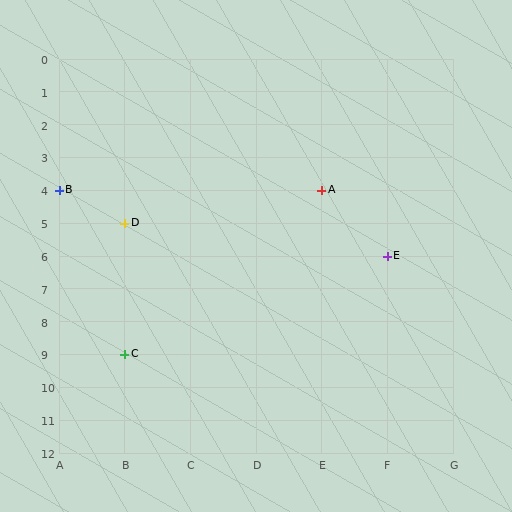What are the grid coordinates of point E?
Point E is at grid coordinates (F, 6).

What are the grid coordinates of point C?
Point C is at grid coordinates (B, 9).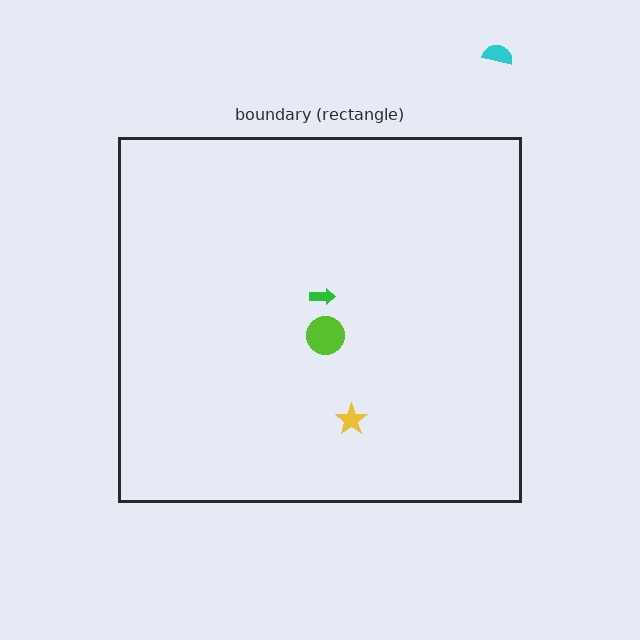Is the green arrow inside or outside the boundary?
Inside.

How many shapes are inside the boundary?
3 inside, 1 outside.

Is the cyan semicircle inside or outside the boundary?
Outside.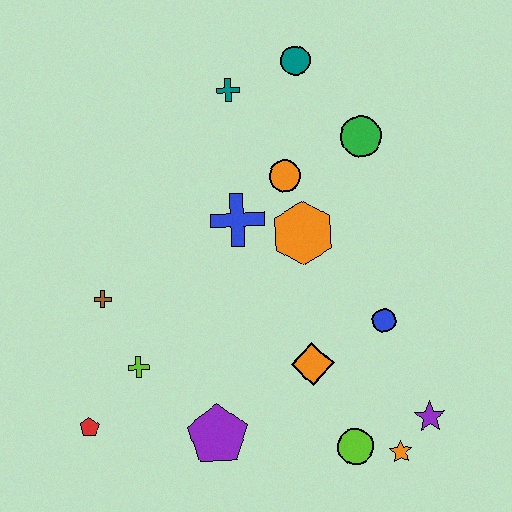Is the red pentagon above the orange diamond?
No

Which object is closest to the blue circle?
The orange diamond is closest to the blue circle.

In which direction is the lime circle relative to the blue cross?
The lime circle is below the blue cross.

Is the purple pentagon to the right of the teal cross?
No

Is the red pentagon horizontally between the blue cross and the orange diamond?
No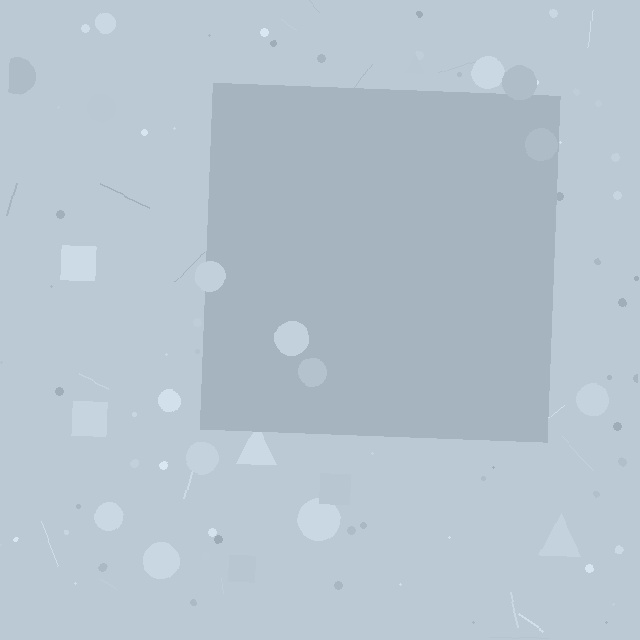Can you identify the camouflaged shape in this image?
The camouflaged shape is a square.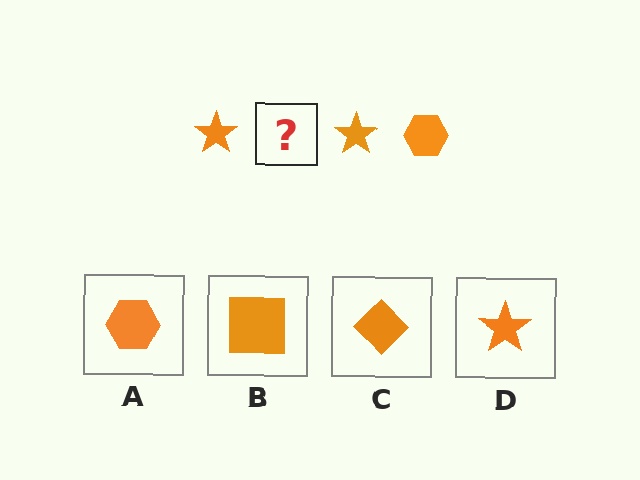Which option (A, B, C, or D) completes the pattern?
A.